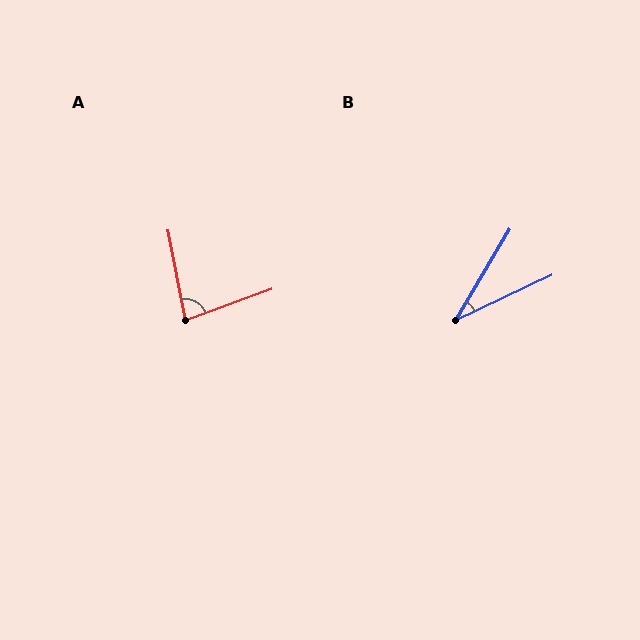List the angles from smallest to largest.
B (34°), A (80°).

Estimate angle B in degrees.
Approximately 34 degrees.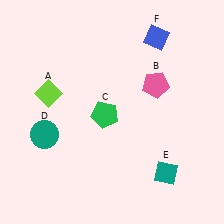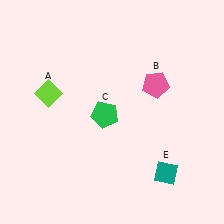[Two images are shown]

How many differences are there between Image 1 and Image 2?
There are 2 differences between the two images.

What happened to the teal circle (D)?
The teal circle (D) was removed in Image 2. It was in the bottom-left area of Image 1.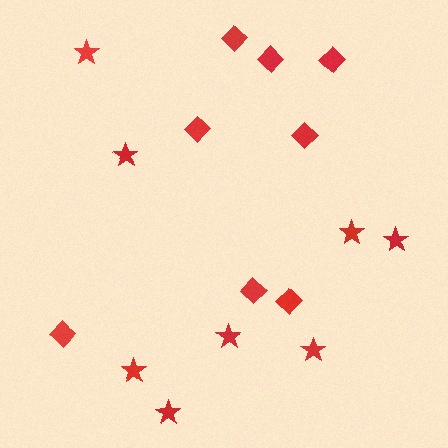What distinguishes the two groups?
There are 2 groups: one group of stars (8) and one group of diamonds (8).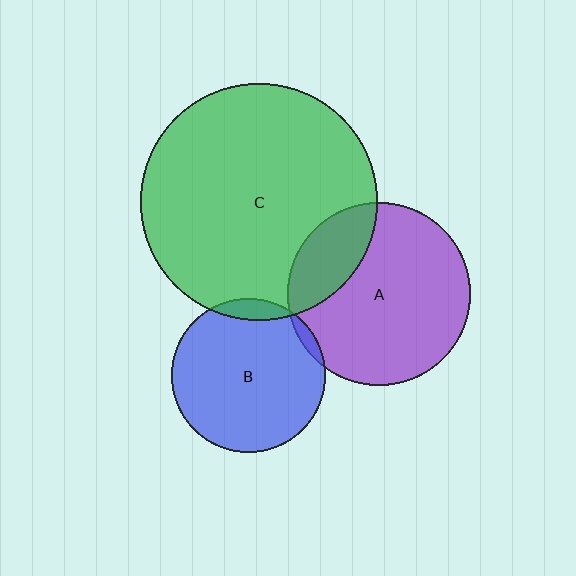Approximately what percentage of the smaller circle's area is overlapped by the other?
Approximately 20%.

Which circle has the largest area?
Circle C (green).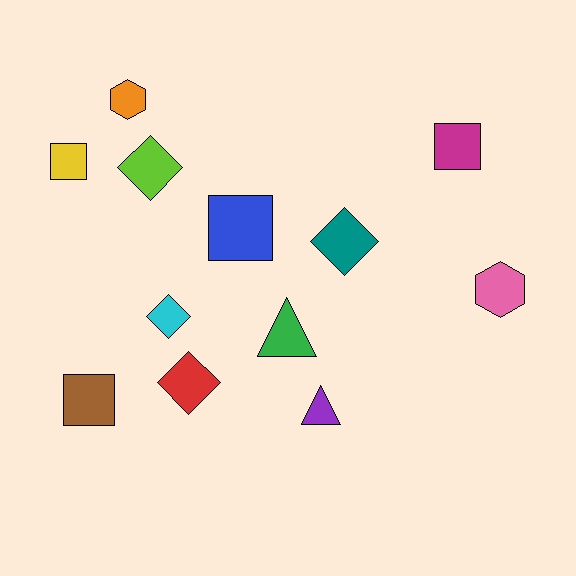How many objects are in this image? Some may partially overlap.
There are 12 objects.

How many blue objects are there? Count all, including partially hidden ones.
There is 1 blue object.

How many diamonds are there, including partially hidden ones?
There are 4 diamonds.